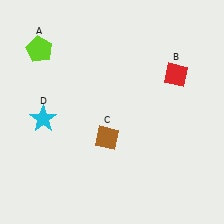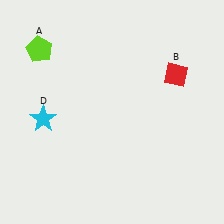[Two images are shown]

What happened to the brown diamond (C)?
The brown diamond (C) was removed in Image 2. It was in the bottom-left area of Image 1.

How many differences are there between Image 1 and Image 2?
There is 1 difference between the two images.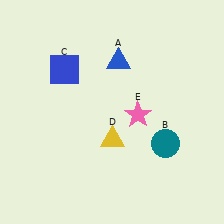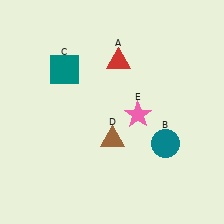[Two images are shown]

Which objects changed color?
A changed from blue to red. C changed from blue to teal. D changed from yellow to brown.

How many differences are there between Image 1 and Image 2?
There are 3 differences between the two images.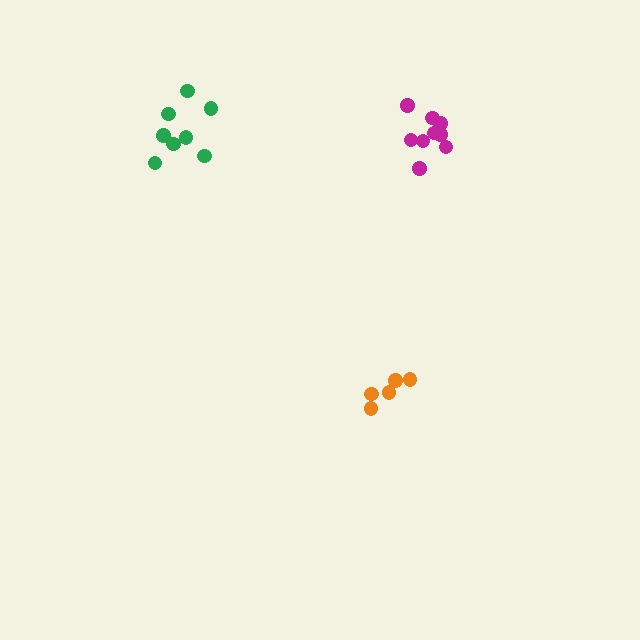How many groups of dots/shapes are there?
There are 3 groups.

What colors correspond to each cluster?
The clusters are colored: orange, green, magenta.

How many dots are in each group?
Group 1: 5 dots, Group 2: 8 dots, Group 3: 9 dots (22 total).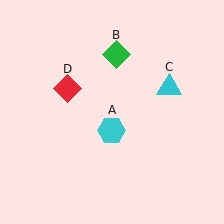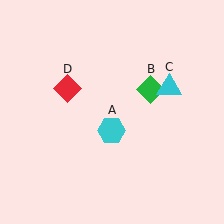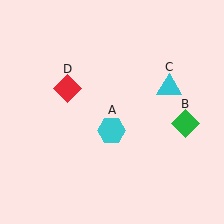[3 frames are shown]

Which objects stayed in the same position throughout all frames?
Cyan hexagon (object A) and cyan triangle (object C) and red diamond (object D) remained stationary.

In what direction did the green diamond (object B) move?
The green diamond (object B) moved down and to the right.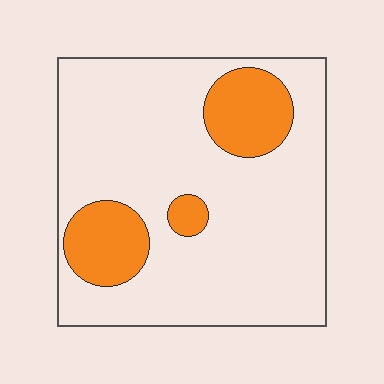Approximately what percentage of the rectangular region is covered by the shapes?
Approximately 20%.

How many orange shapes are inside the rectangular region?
3.